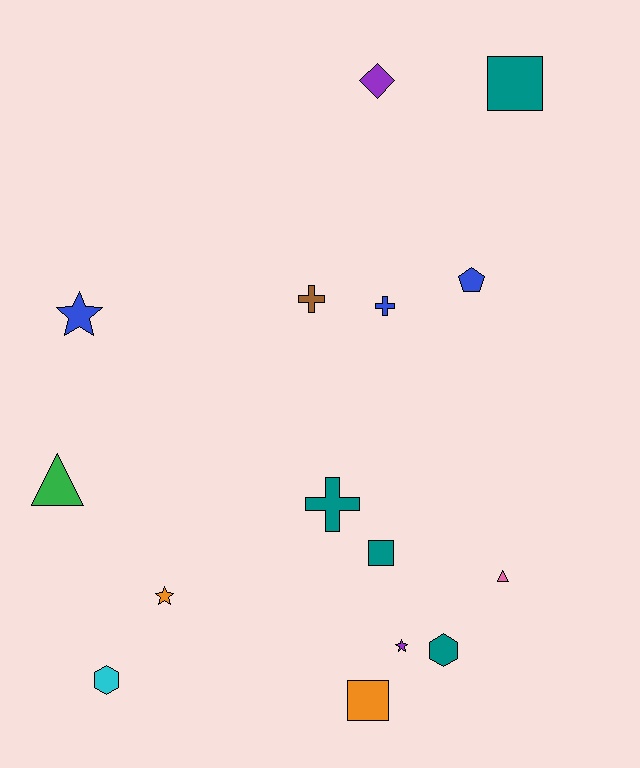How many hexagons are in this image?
There are 2 hexagons.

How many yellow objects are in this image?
There are no yellow objects.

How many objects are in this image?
There are 15 objects.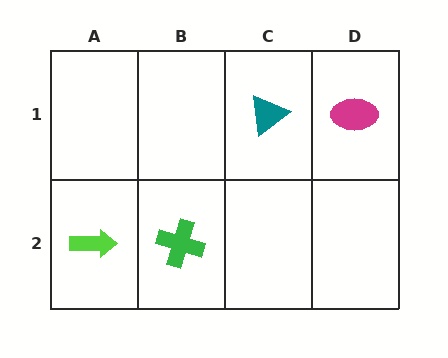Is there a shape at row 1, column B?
No, that cell is empty.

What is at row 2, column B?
A green cross.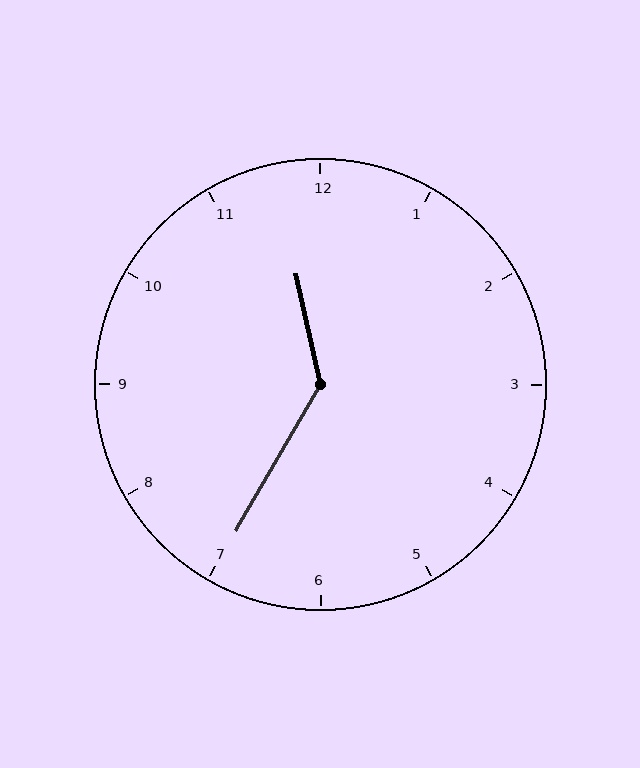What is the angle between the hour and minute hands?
Approximately 138 degrees.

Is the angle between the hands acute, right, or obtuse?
It is obtuse.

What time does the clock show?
11:35.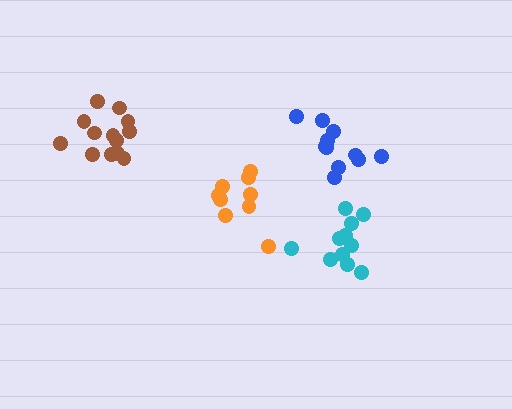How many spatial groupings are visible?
There are 4 spatial groupings.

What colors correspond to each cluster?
The clusters are colored: blue, orange, brown, cyan.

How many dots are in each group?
Group 1: 11 dots, Group 2: 9 dots, Group 3: 13 dots, Group 4: 11 dots (44 total).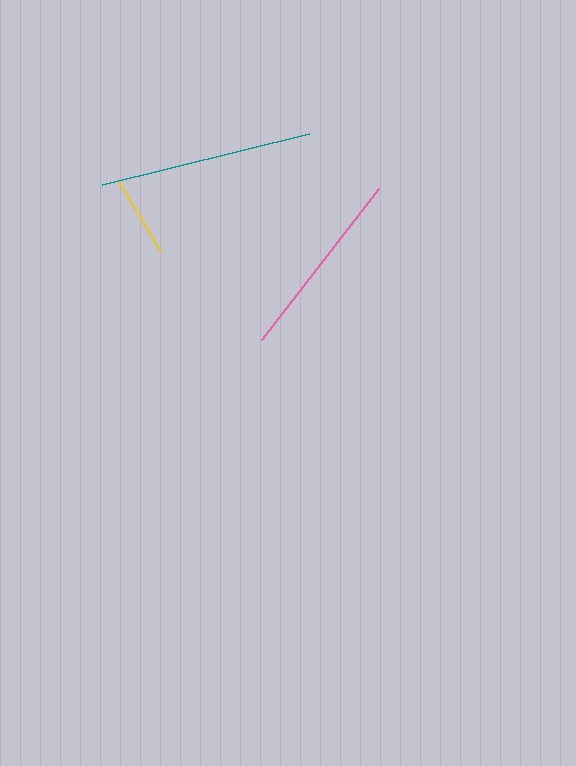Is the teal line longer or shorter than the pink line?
The teal line is longer than the pink line.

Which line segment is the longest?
The teal line is the longest at approximately 213 pixels.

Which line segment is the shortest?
The yellow line is the shortest at approximately 82 pixels.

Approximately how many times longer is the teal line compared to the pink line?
The teal line is approximately 1.1 times the length of the pink line.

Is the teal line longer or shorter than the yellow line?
The teal line is longer than the yellow line.